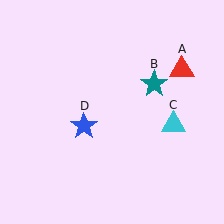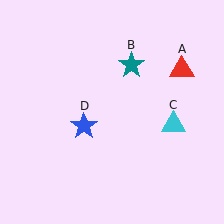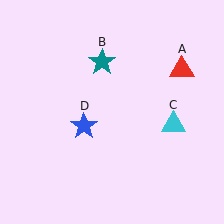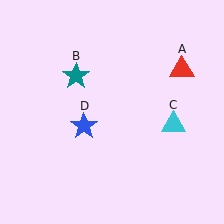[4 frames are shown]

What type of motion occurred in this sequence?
The teal star (object B) rotated counterclockwise around the center of the scene.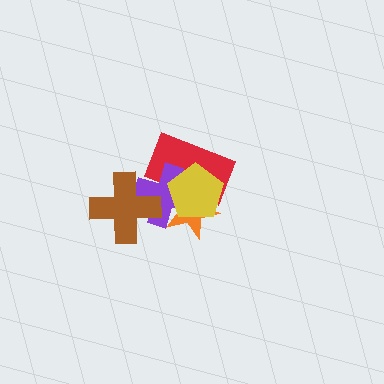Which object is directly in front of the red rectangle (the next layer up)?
The purple cross is directly in front of the red rectangle.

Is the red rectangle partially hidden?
Yes, it is partially covered by another shape.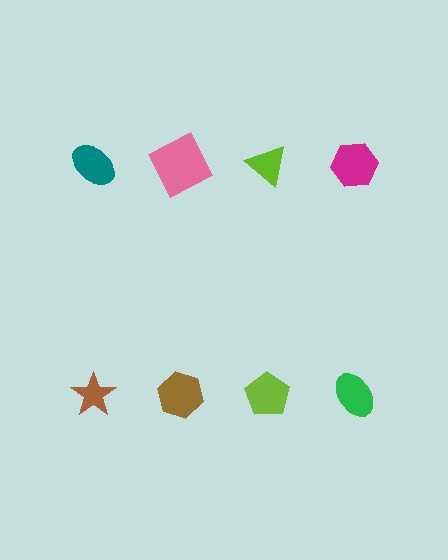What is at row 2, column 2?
A brown hexagon.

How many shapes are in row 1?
4 shapes.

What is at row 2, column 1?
A brown star.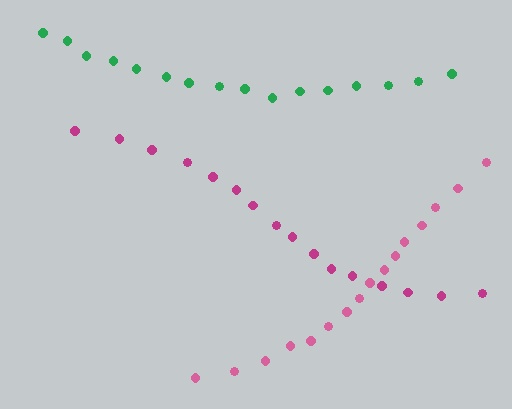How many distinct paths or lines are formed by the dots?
There are 3 distinct paths.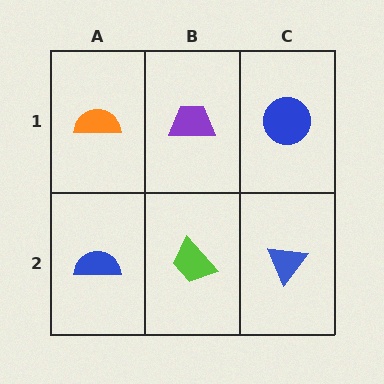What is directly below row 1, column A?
A blue semicircle.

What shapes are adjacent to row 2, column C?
A blue circle (row 1, column C), a lime trapezoid (row 2, column B).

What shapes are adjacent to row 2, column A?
An orange semicircle (row 1, column A), a lime trapezoid (row 2, column B).